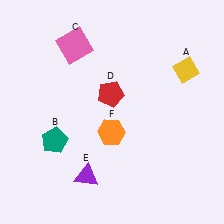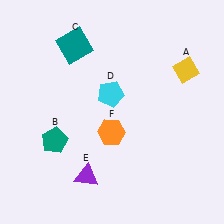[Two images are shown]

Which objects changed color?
C changed from pink to teal. D changed from red to cyan.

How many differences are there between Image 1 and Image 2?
There are 2 differences between the two images.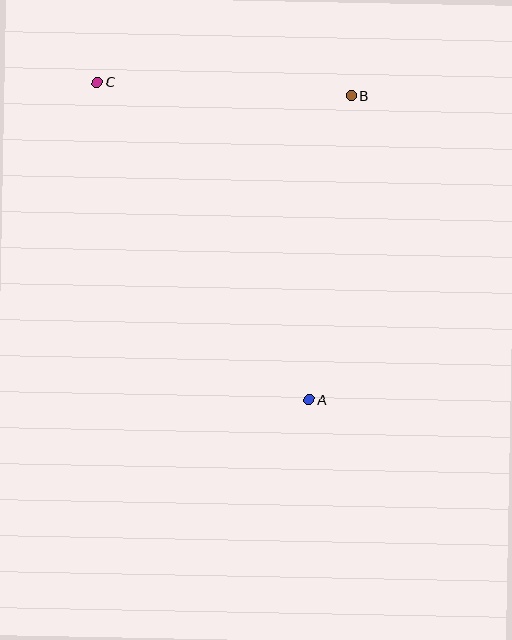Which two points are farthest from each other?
Points A and C are farthest from each other.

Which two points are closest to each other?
Points B and C are closest to each other.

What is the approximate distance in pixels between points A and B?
The distance between A and B is approximately 307 pixels.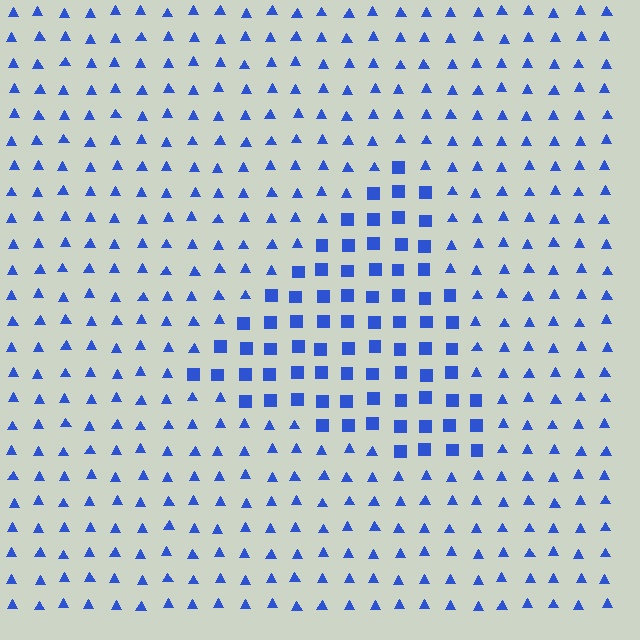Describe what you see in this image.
The image is filled with small blue elements arranged in a uniform grid. A triangle-shaped region contains squares, while the surrounding area contains triangles. The boundary is defined purely by the change in element shape.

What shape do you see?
I see a triangle.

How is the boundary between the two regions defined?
The boundary is defined by a change in element shape: squares inside vs. triangles outside. All elements share the same color and spacing.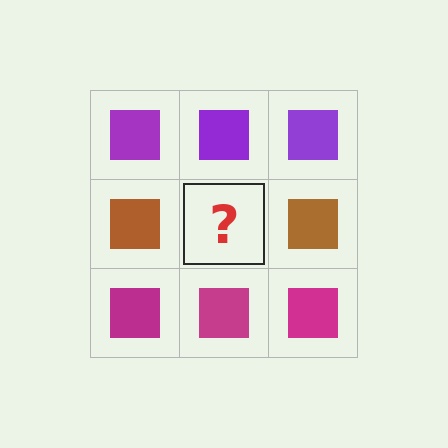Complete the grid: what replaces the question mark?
The question mark should be replaced with a brown square.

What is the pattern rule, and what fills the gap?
The rule is that each row has a consistent color. The gap should be filled with a brown square.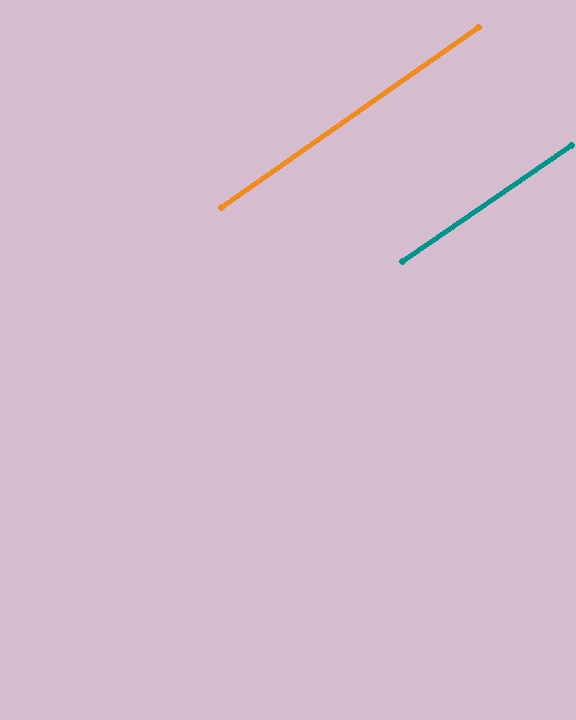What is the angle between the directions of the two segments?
Approximately 0 degrees.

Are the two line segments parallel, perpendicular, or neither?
Parallel — their directions differ by only 0.4°.